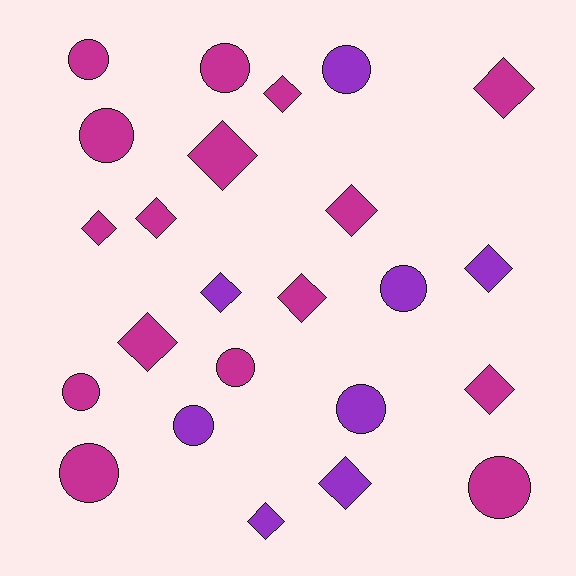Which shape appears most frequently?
Diamond, with 13 objects.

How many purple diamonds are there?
There are 4 purple diamonds.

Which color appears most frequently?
Magenta, with 16 objects.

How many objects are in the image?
There are 24 objects.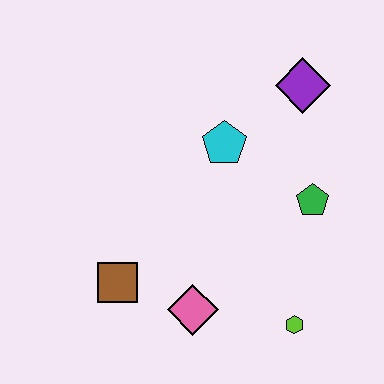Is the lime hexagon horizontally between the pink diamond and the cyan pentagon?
No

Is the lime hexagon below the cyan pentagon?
Yes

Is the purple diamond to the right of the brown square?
Yes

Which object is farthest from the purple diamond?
The brown square is farthest from the purple diamond.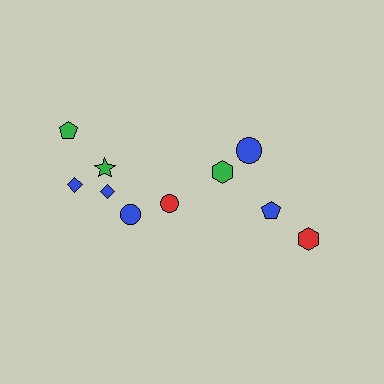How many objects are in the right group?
There are 4 objects.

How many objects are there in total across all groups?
There are 10 objects.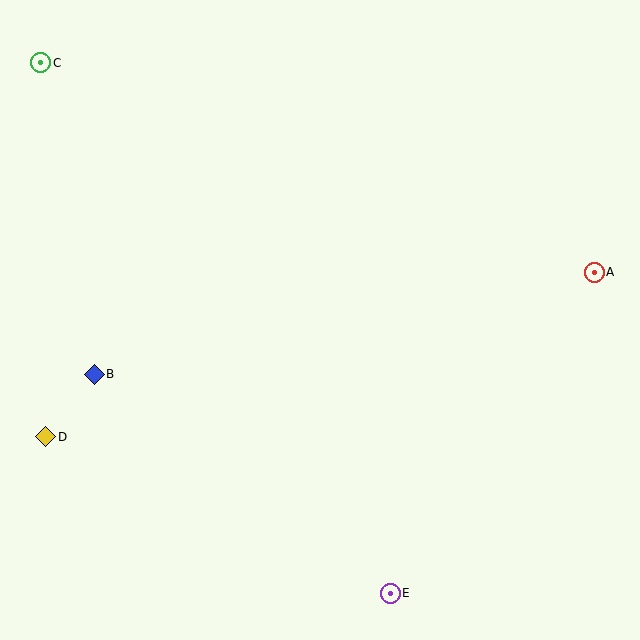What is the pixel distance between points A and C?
The distance between A and C is 592 pixels.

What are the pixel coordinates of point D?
Point D is at (46, 437).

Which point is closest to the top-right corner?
Point A is closest to the top-right corner.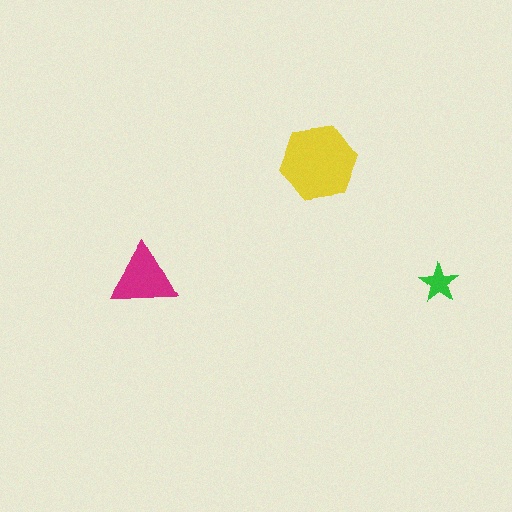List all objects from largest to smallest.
The yellow hexagon, the magenta triangle, the green star.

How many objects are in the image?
There are 3 objects in the image.